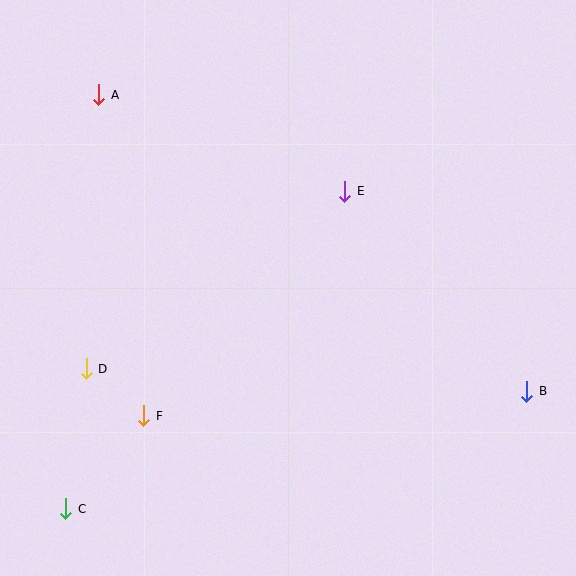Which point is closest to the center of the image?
Point E at (345, 191) is closest to the center.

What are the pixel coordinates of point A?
Point A is at (99, 95).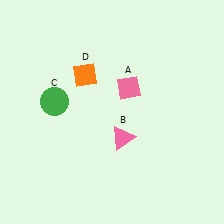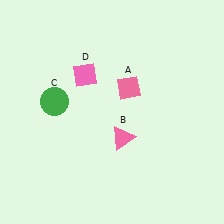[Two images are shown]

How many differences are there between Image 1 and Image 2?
There is 1 difference between the two images.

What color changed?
The diamond (D) changed from orange in Image 1 to pink in Image 2.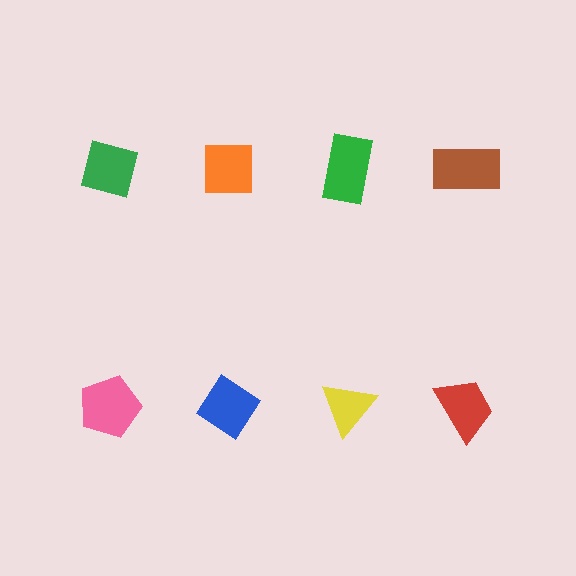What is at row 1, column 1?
A green square.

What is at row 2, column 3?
A yellow triangle.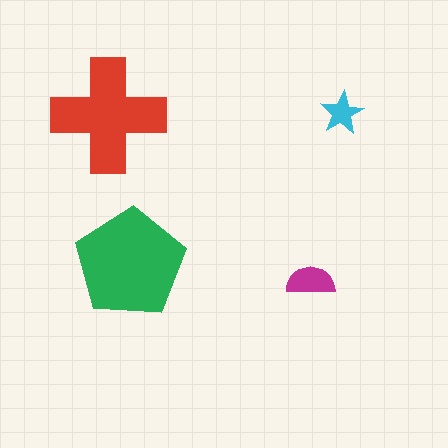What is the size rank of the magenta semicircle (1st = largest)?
3rd.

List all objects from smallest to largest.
The cyan star, the magenta semicircle, the red cross, the green pentagon.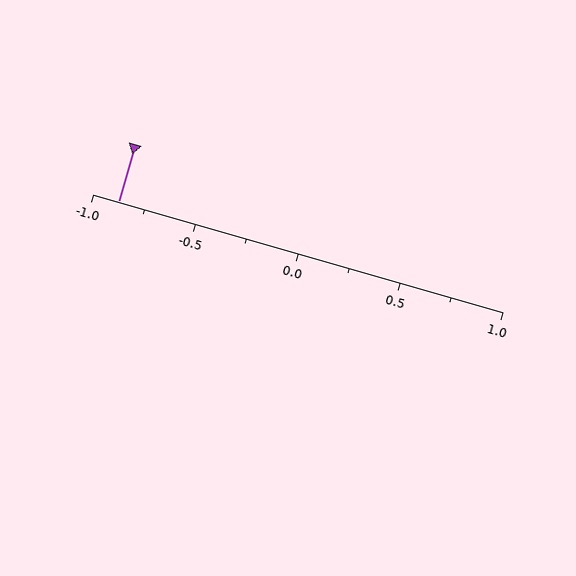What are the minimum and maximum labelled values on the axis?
The axis runs from -1.0 to 1.0.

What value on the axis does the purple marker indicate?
The marker indicates approximately -0.88.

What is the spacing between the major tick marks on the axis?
The major ticks are spaced 0.5 apart.